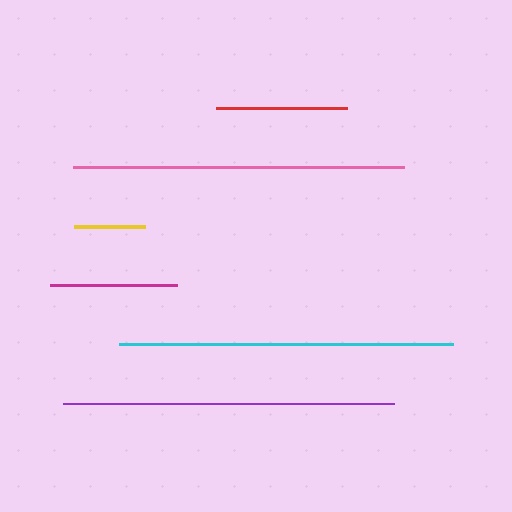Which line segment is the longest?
The cyan line is the longest at approximately 334 pixels.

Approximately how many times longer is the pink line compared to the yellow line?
The pink line is approximately 4.7 times the length of the yellow line.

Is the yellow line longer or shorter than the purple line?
The purple line is longer than the yellow line.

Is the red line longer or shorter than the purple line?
The purple line is longer than the red line.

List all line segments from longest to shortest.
From longest to shortest: cyan, purple, pink, red, magenta, yellow.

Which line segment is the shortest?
The yellow line is the shortest at approximately 71 pixels.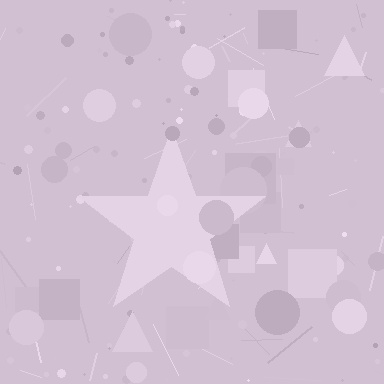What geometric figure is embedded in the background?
A star is embedded in the background.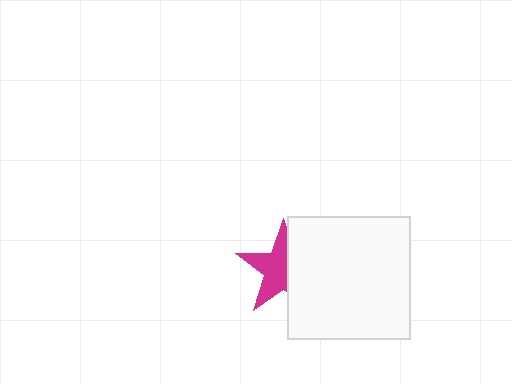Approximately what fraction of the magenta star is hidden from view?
Roughly 41% of the magenta star is hidden behind the white square.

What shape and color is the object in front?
The object in front is a white square.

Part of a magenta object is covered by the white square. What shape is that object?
It is a star.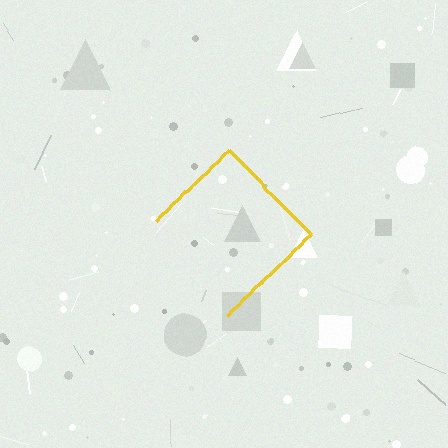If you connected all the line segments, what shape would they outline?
They would outline a diamond.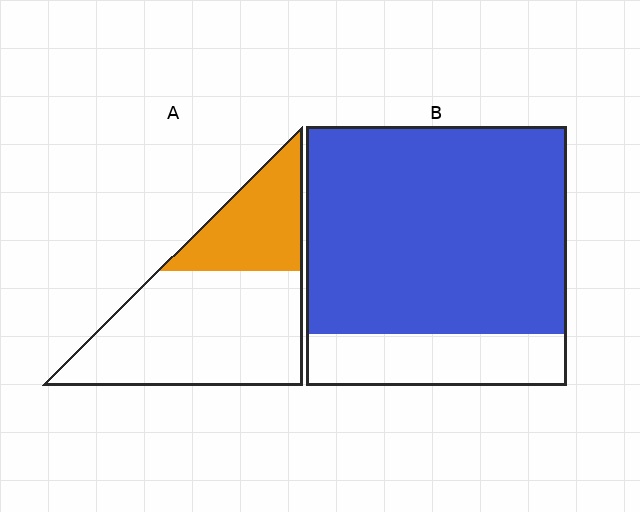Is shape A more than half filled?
No.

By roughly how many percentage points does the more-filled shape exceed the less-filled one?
By roughly 50 percentage points (B over A).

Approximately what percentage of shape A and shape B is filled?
A is approximately 30% and B is approximately 80%.